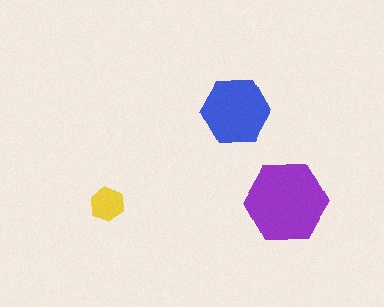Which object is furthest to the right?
The purple hexagon is rightmost.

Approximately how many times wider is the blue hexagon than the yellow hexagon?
About 2 times wider.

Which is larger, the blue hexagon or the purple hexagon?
The purple one.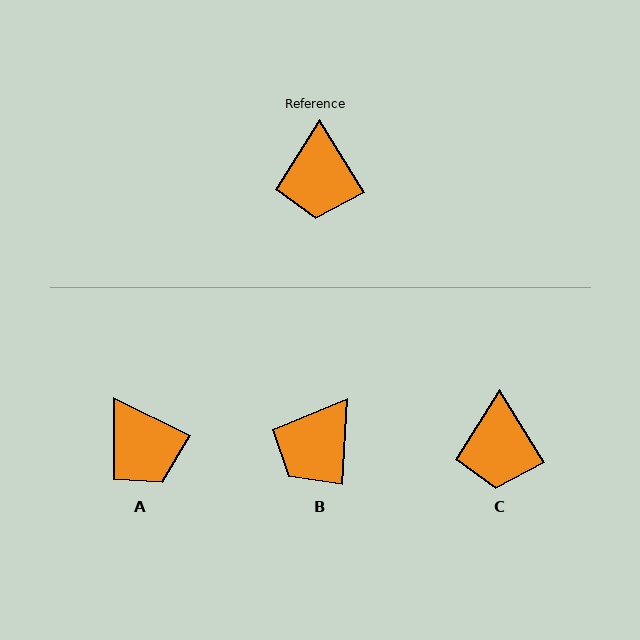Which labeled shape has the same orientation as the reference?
C.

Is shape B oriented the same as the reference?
No, it is off by about 35 degrees.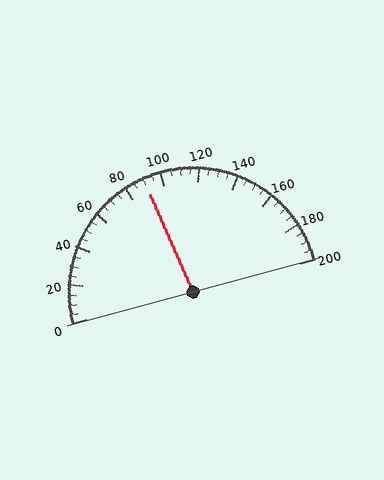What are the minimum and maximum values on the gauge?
The gauge ranges from 0 to 200.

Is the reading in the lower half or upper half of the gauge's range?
The reading is in the lower half of the range (0 to 200).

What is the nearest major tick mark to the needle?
The nearest major tick mark is 80.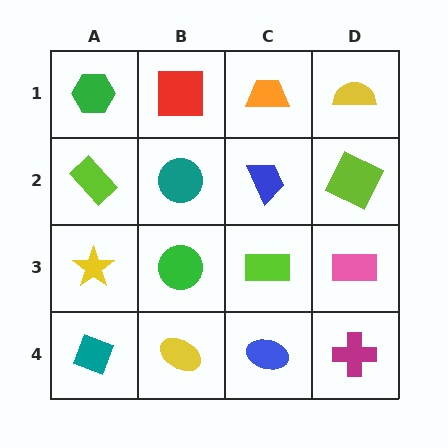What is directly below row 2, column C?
A lime rectangle.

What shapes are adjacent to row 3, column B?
A teal circle (row 2, column B), a yellow ellipse (row 4, column B), a yellow star (row 3, column A), a lime rectangle (row 3, column C).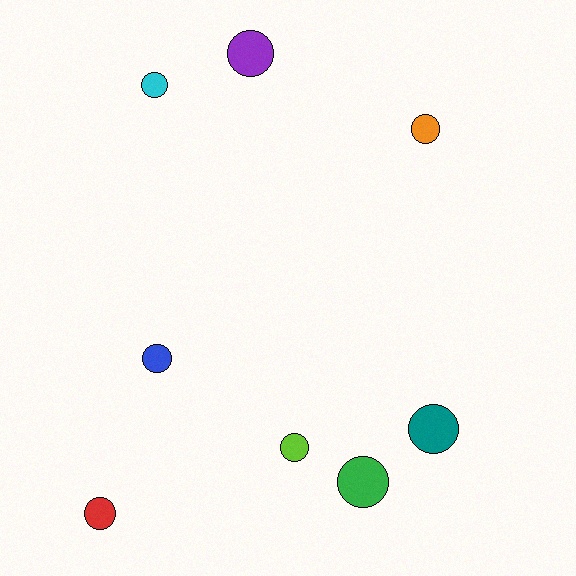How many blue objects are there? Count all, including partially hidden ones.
There is 1 blue object.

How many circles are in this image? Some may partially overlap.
There are 8 circles.